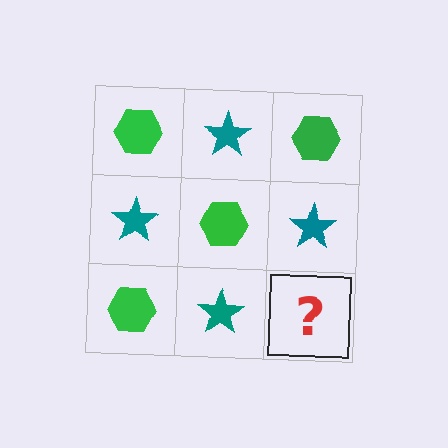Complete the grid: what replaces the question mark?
The question mark should be replaced with a green hexagon.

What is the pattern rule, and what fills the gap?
The rule is that it alternates green hexagon and teal star in a checkerboard pattern. The gap should be filled with a green hexagon.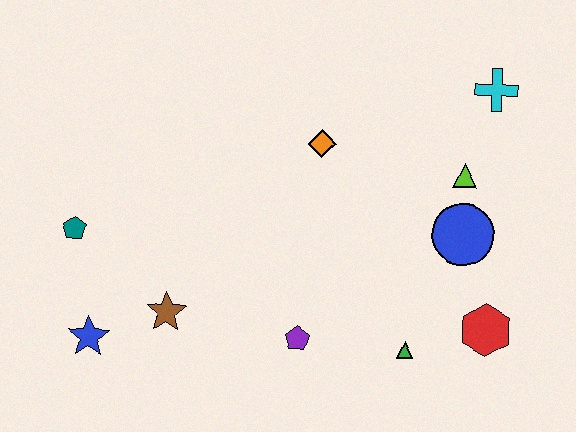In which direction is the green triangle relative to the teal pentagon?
The green triangle is to the right of the teal pentagon.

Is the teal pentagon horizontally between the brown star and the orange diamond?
No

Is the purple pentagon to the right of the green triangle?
No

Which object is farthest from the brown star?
The cyan cross is farthest from the brown star.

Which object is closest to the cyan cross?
The lime triangle is closest to the cyan cross.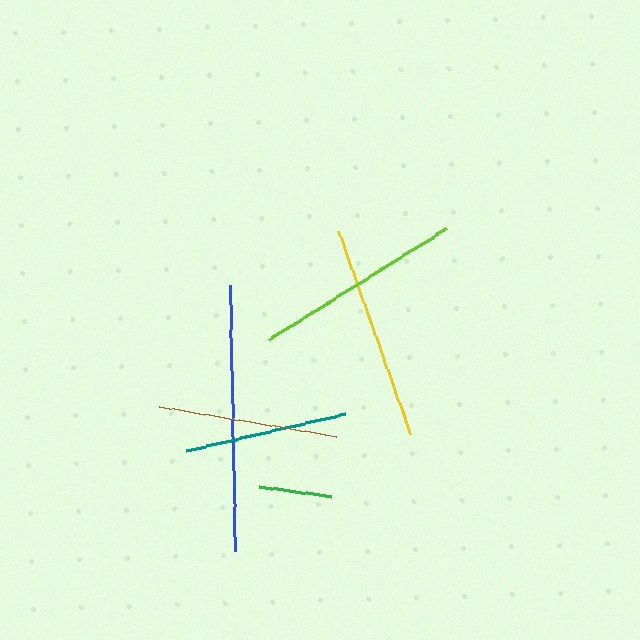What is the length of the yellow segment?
The yellow segment is approximately 215 pixels long.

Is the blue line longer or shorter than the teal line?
The blue line is longer than the teal line.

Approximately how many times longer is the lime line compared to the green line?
The lime line is approximately 2.9 times the length of the green line.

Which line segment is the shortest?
The green line is the shortest at approximately 73 pixels.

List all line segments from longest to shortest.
From longest to shortest: blue, yellow, lime, brown, teal, green.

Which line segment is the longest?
The blue line is the longest at approximately 266 pixels.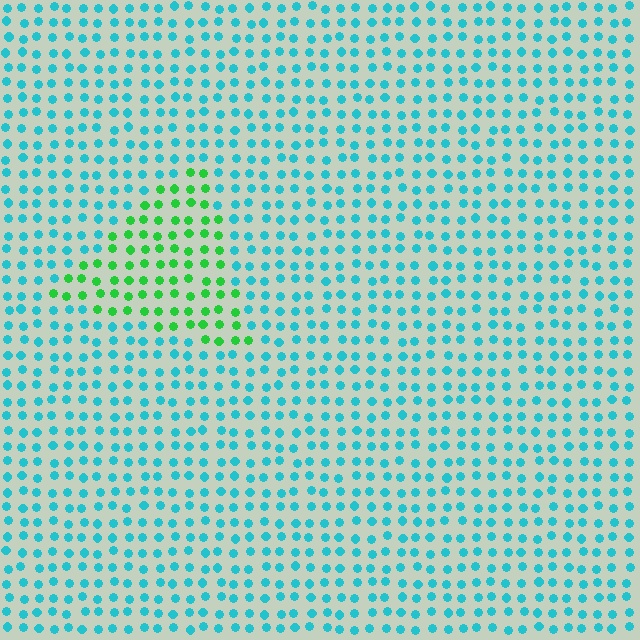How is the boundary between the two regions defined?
The boundary is defined purely by a slight shift in hue (about 56 degrees). Spacing, size, and orientation are identical on both sides.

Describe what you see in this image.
The image is filled with small cyan elements in a uniform arrangement. A triangle-shaped region is visible where the elements are tinted to a slightly different hue, forming a subtle color boundary.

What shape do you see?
I see a triangle.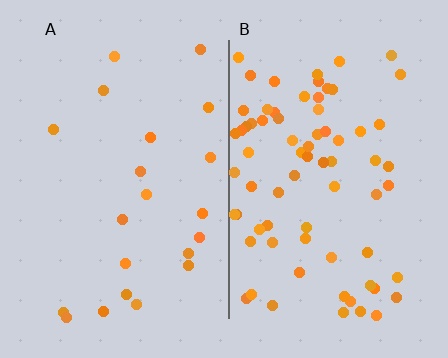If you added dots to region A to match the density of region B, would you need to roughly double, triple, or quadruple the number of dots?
Approximately triple.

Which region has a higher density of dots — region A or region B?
B (the right).